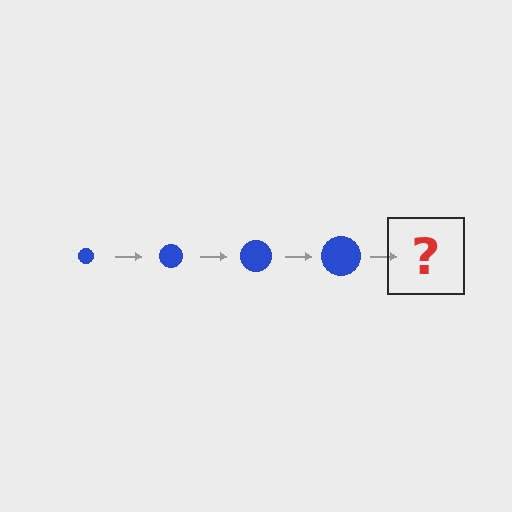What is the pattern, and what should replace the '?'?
The pattern is that the circle gets progressively larger each step. The '?' should be a blue circle, larger than the previous one.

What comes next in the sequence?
The next element should be a blue circle, larger than the previous one.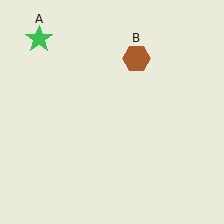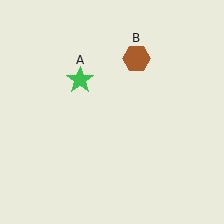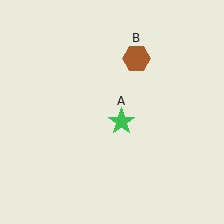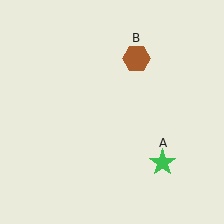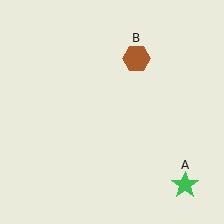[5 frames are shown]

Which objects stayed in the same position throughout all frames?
Brown hexagon (object B) remained stationary.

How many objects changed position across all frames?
1 object changed position: green star (object A).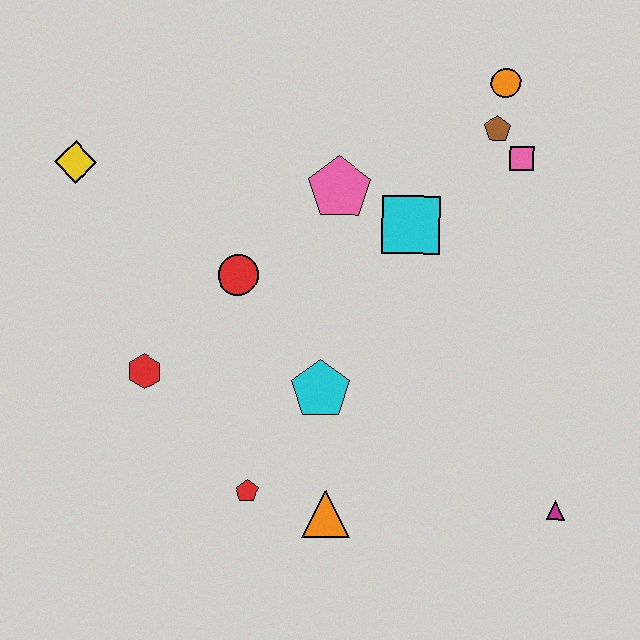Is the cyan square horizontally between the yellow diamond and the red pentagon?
No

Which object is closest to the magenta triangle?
The orange triangle is closest to the magenta triangle.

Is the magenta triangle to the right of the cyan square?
Yes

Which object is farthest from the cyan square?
The yellow diamond is farthest from the cyan square.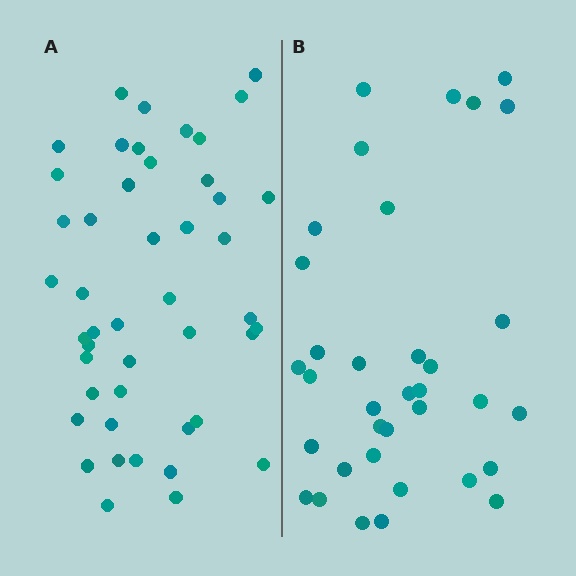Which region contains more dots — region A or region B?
Region A (the left region) has more dots.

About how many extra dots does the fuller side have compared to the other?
Region A has roughly 12 or so more dots than region B.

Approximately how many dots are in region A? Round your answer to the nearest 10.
About 50 dots. (The exact count is 46, which rounds to 50.)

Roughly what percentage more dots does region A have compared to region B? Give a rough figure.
About 30% more.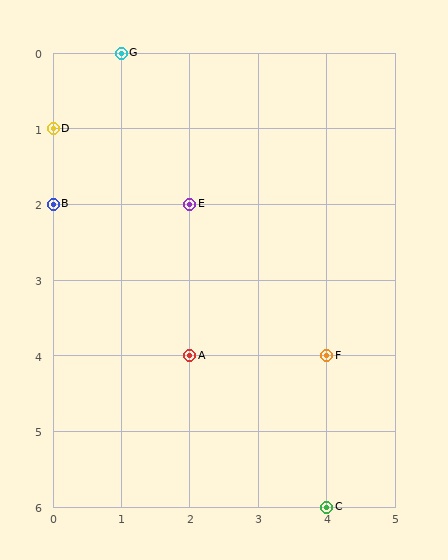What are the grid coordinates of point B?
Point B is at grid coordinates (0, 2).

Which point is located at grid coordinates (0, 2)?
Point B is at (0, 2).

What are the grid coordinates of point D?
Point D is at grid coordinates (0, 1).